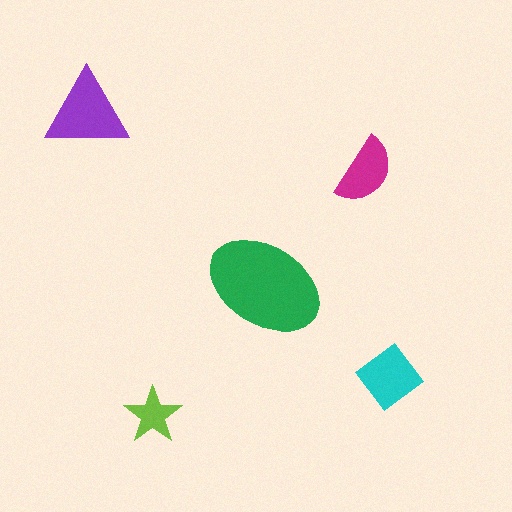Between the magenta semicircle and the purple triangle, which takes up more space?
The purple triangle.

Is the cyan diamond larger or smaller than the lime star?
Larger.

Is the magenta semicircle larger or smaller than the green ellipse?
Smaller.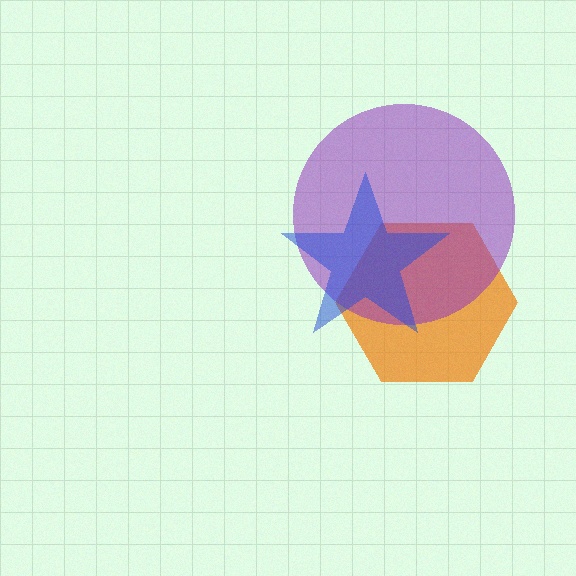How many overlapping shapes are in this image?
There are 3 overlapping shapes in the image.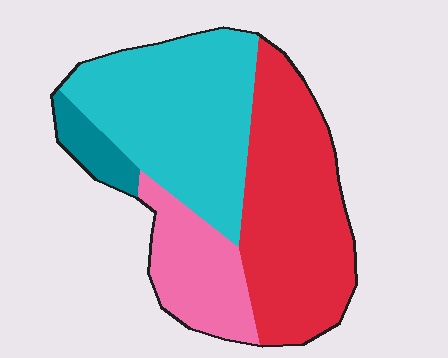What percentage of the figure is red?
Red takes up about three eighths (3/8) of the figure.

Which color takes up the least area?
Teal, at roughly 5%.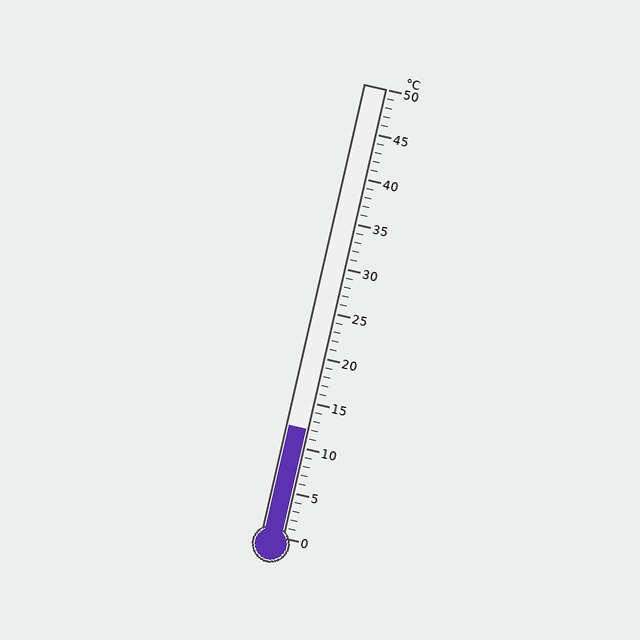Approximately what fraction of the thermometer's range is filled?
The thermometer is filled to approximately 25% of its range.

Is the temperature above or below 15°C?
The temperature is below 15°C.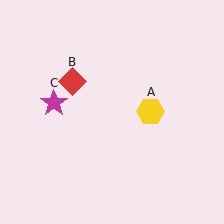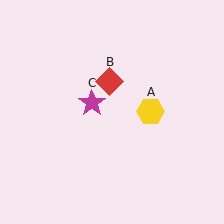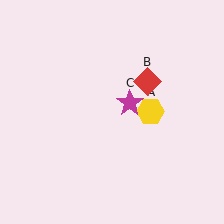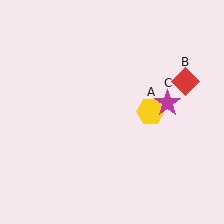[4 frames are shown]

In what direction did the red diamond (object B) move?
The red diamond (object B) moved right.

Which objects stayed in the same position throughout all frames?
Yellow hexagon (object A) remained stationary.